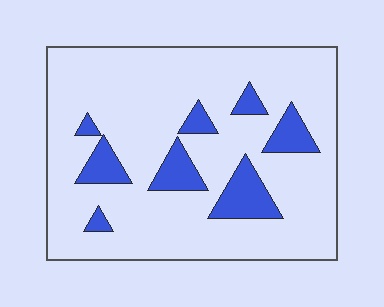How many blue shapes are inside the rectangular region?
8.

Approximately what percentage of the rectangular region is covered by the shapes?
Approximately 15%.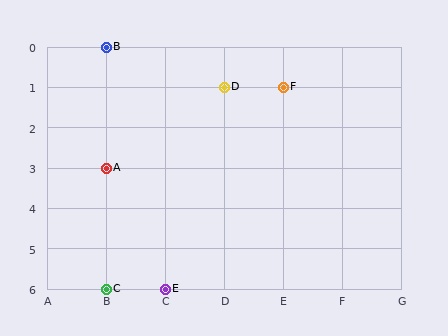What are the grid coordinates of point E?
Point E is at grid coordinates (C, 6).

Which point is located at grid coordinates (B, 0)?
Point B is at (B, 0).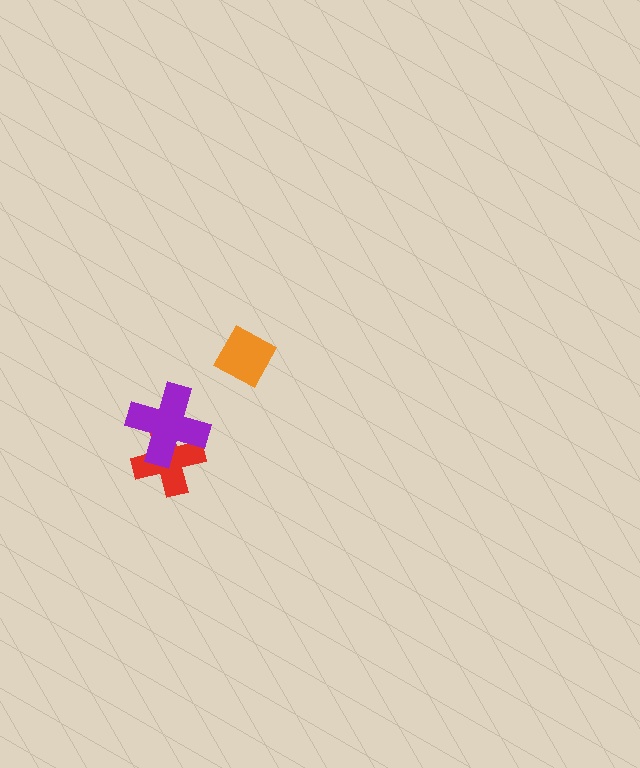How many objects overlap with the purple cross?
1 object overlaps with the purple cross.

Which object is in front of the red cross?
The purple cross is in front of the red cross.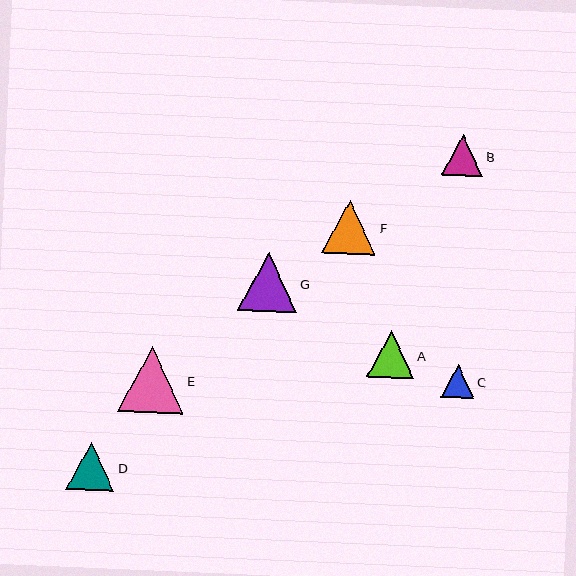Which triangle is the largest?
Triangle E is the largest with a size of approximately 66 pixels.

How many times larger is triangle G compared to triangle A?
Triangle G is approximately 1.3 times the size of triangle A.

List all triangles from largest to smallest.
From largest to smallest: E, G, F, D, A, B, C.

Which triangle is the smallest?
Triangle C is the smallest with a size of approximately 33 pixels.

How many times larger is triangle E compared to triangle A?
Triangle E is approximately 1.4 times the size of triangle A.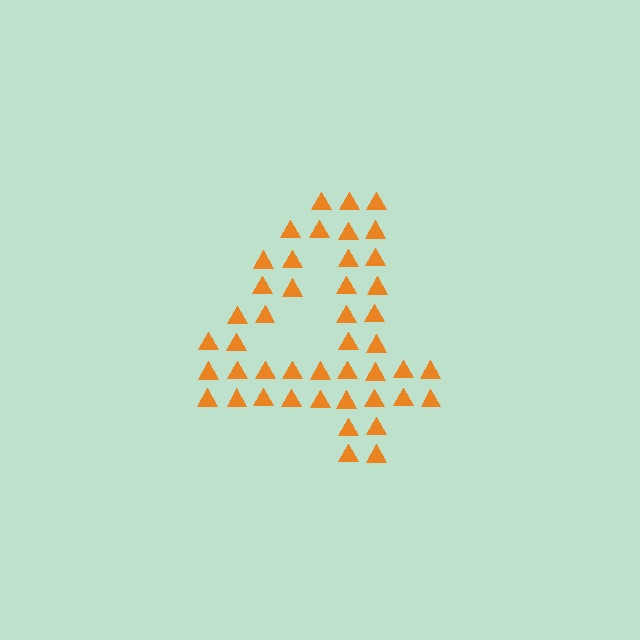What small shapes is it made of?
It is made of small triangles.